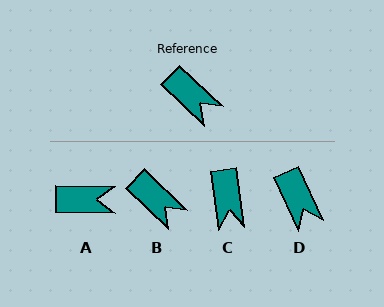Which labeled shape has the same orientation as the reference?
B.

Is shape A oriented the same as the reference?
No, it is off by about 43 degrees.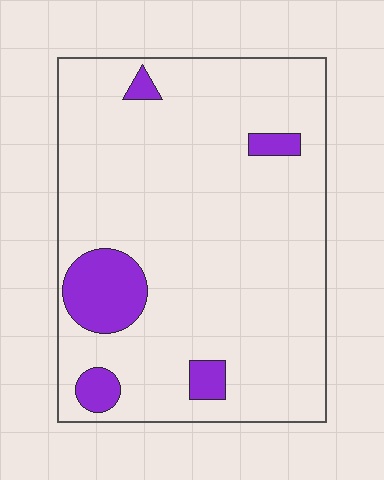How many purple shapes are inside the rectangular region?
5.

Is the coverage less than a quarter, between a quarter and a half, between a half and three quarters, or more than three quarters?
Less than a quarter.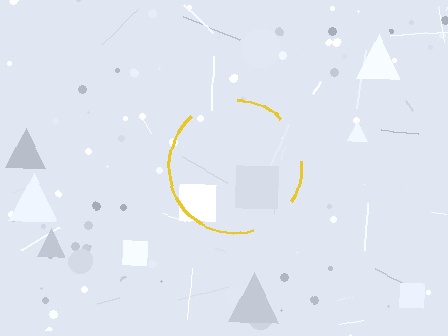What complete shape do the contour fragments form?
The contour fragments form a circle.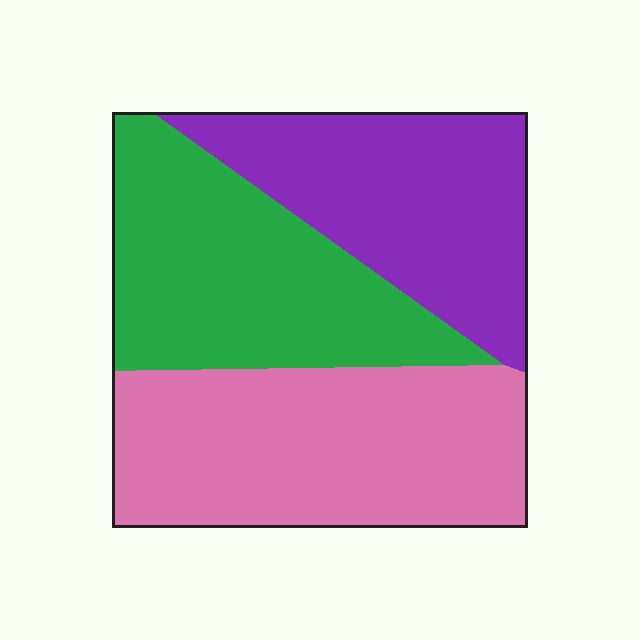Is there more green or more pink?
Pink.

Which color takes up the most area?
Pink, at roughly 40%.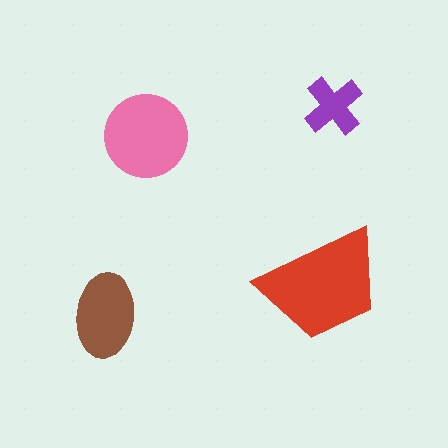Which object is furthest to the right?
The purple cross is rightmost.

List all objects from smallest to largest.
The purple cross, the brown ellipse, the pink circle, the red trapezoid.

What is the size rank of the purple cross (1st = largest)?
4th.